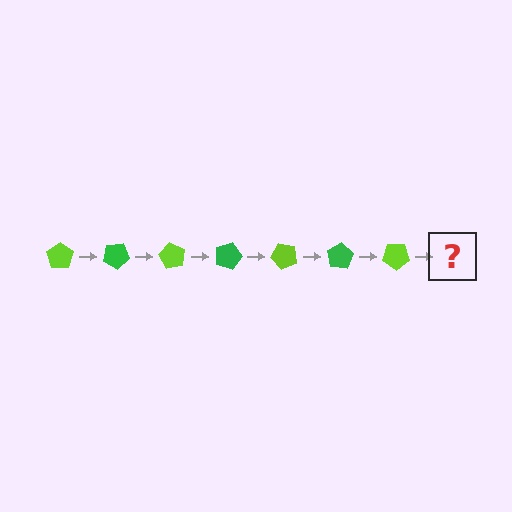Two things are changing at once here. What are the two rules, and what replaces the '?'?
The two rules are that it rotates 30 degrees each step and the color cycles through lime and green. The '?' should be a green pentagon, rotated 210 degrees from the start.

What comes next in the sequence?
The next element should be a green pentagon, rotated 210 degrees from the start.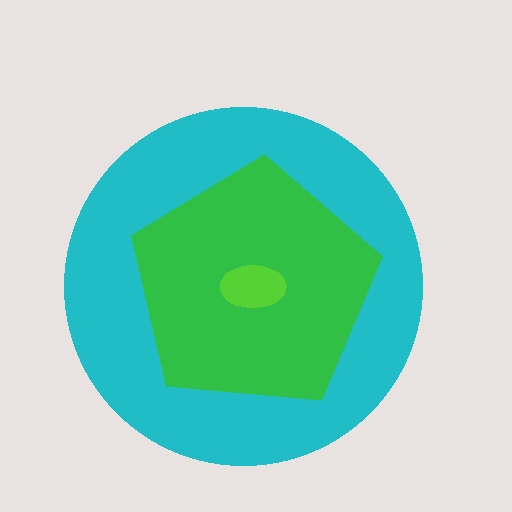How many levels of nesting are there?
3.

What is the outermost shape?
The cyan circle.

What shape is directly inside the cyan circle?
The green pentagon.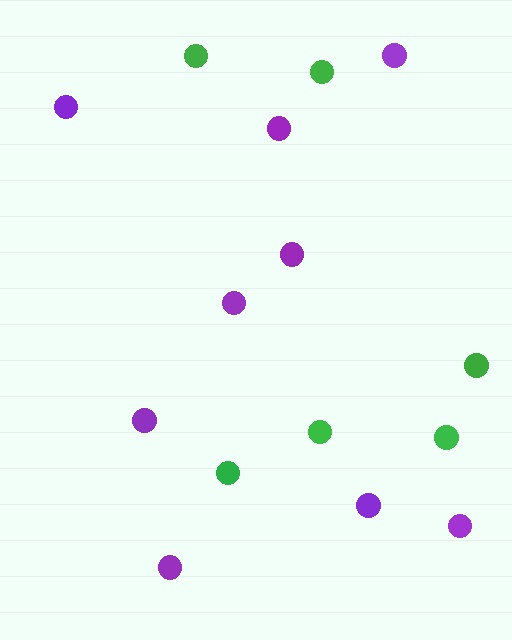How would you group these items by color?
There are 2 groups: one group of purple circles (9) and one group of green circles (6).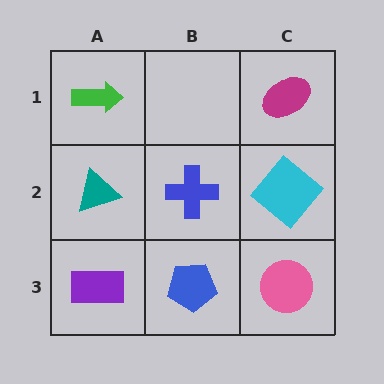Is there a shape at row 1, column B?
No, that cell is empty.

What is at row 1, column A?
A green arrow.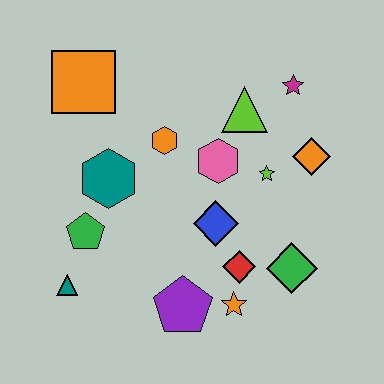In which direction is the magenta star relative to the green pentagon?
The magenta star is to the right of the green pentagon.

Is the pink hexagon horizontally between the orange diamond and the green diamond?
No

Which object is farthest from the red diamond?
The orange square is farthest from the red diamond.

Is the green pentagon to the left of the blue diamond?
Yes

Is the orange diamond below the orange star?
No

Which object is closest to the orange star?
The red diamond is closest to the orange star.